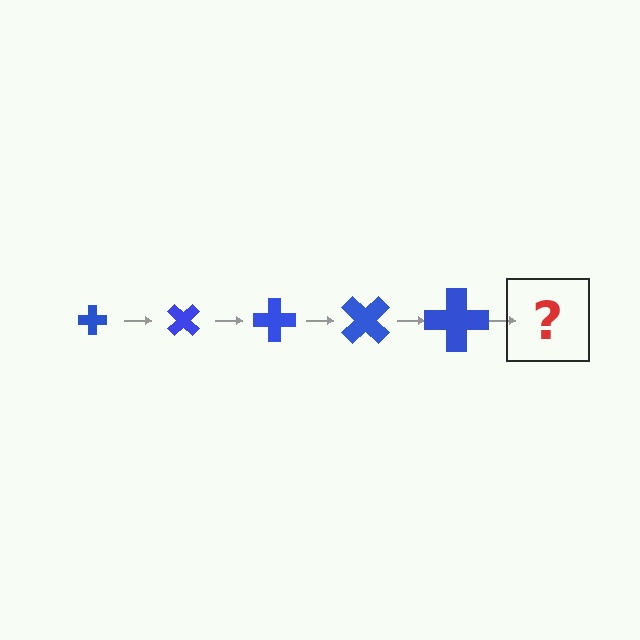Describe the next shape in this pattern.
It should be a cross, larger than the previous one and rotated 225 degrees from the start.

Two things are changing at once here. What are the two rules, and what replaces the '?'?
The two rules are that the cross grows larger each step and it rotates 45 degrees each step. The '?' should be a cross, larger than the previous one and rotated 225 degrees from the start.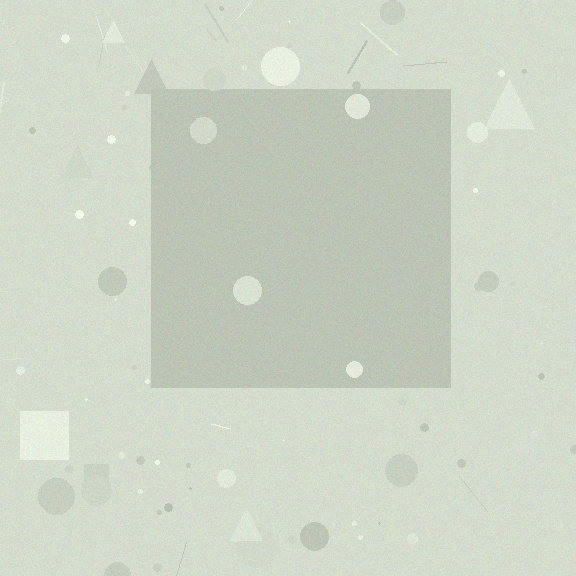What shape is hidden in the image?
A square is hidden in the image.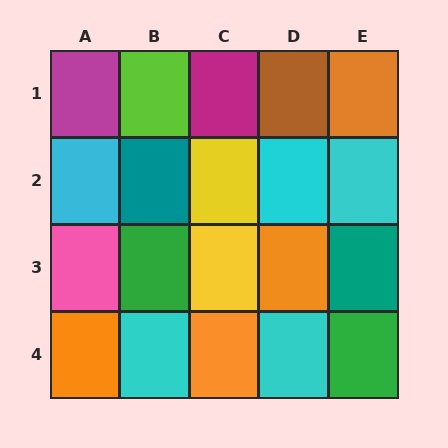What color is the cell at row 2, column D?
Cyan.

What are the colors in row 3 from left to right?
Pink, green, yellow, orange, teal.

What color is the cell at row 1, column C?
Magenta.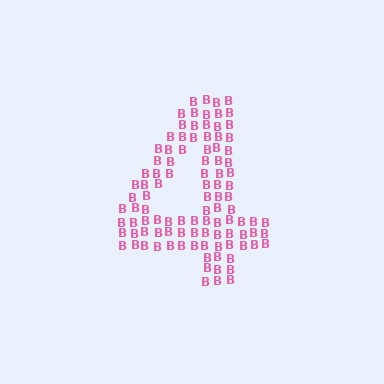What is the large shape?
The large shape is the digit 4.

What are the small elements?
The small elements are letter B's.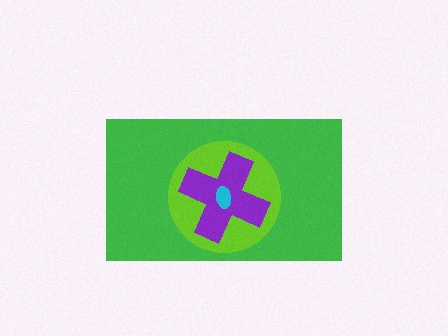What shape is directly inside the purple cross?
The cyan ellipse.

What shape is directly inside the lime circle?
The purple cross.